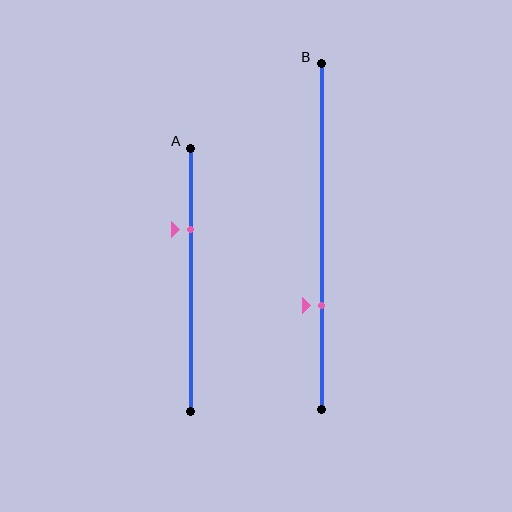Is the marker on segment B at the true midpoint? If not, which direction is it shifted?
No, the marker on segment B is shifted downward by about 20% of the segment length.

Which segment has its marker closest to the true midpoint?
Segment A has its marker closest to the true midpoint.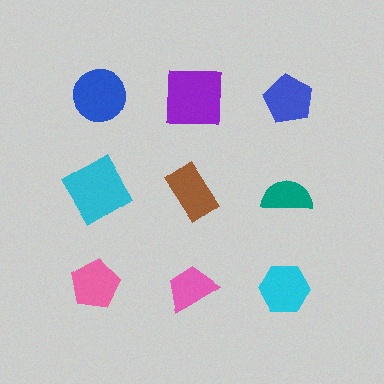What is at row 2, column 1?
A cyan diamond.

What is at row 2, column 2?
A brown rectangle.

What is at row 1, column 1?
A blue circle.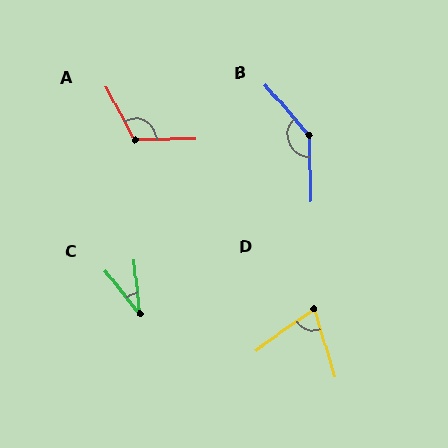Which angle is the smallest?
C, at approximately 34 degrees.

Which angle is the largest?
B, at approximately 141 degrees.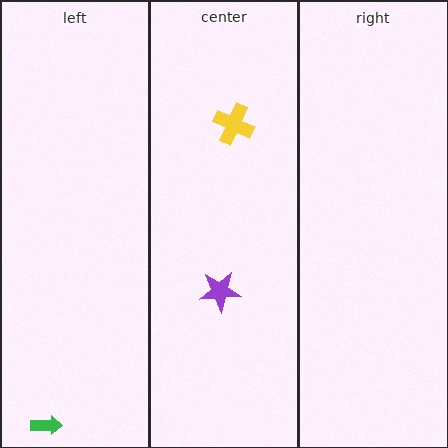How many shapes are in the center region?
2.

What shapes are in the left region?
The green arrow.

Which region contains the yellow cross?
The center region.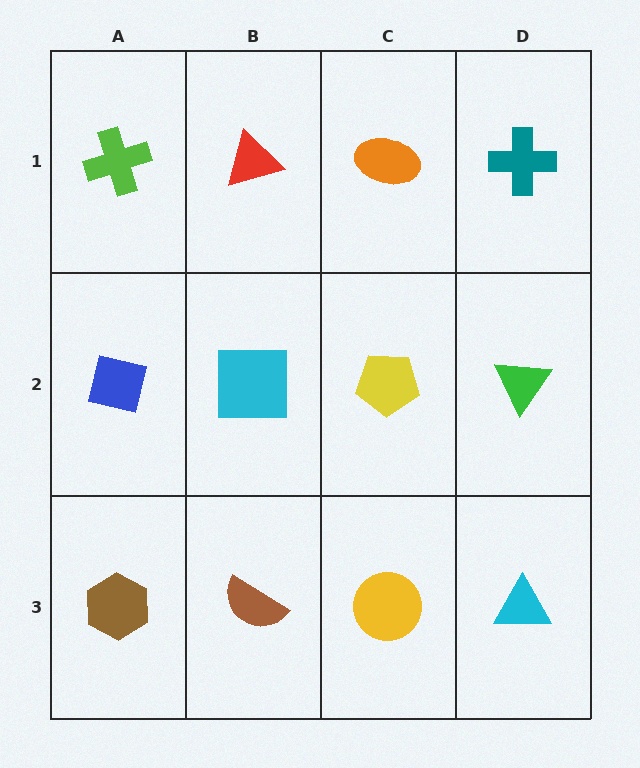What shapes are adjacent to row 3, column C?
A yellow pentagon (row 2, column C), a brown semicircle (row 3, column B), a cyan triangle (row 3, column D).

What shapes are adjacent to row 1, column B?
A cyan square (row 2, column B), a lime cross (row 1, column A), an orange ellipse (row 1, column C).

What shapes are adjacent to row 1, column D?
A green triangle (row 2, column D), an orange ellipse (row 1, column C).